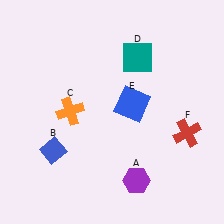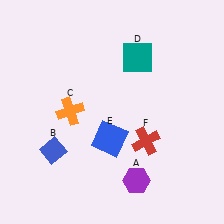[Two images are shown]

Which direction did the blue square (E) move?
The blue square (E) moved down.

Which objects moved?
The objects that moved are: the blue square (E), the red cross (F).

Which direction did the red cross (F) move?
The red cross (F) moved left.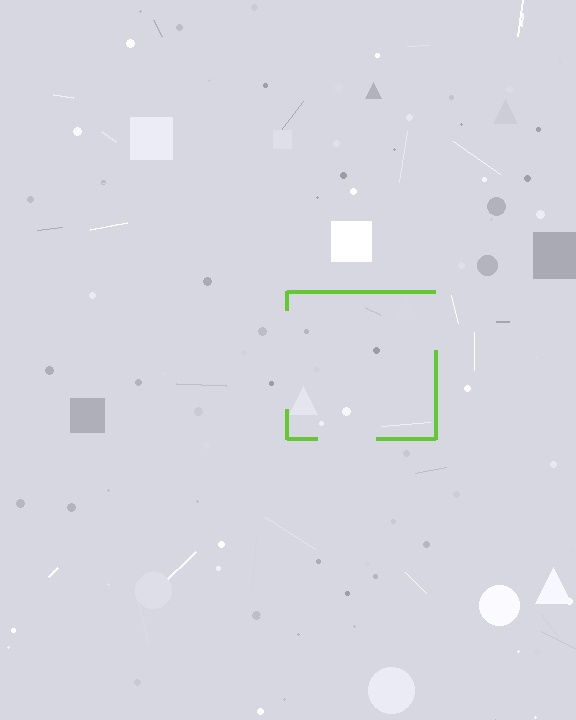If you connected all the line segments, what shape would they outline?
They would outline a square.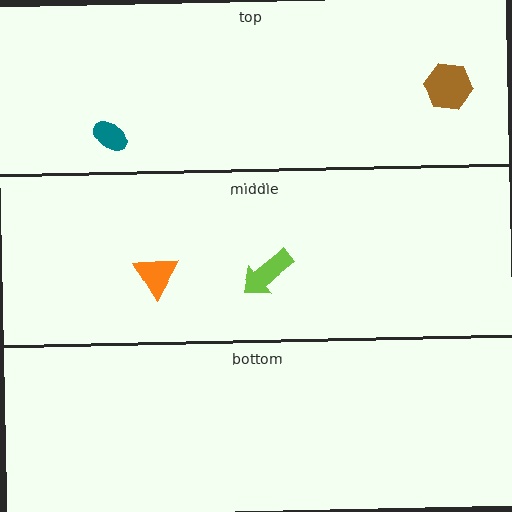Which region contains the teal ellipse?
The top region.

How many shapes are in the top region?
2.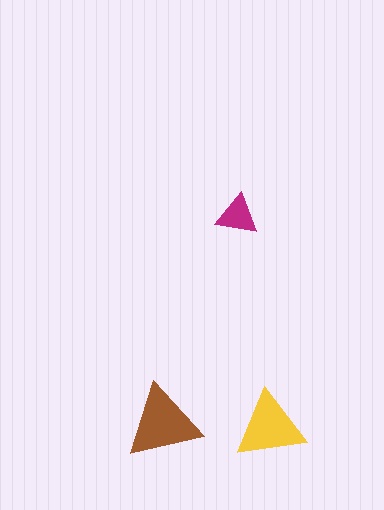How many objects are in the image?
There are 3 objects in the image.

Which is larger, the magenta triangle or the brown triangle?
The brown one.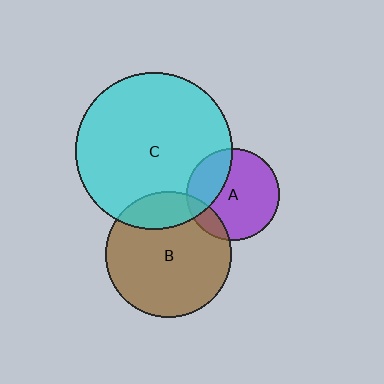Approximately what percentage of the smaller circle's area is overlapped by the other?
Approximately 15%.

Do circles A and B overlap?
Yes.